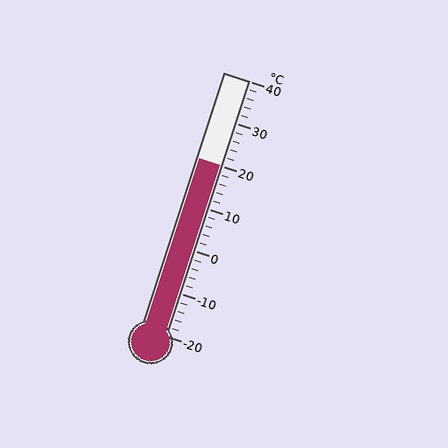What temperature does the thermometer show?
The thermometer shows approximately 20°C.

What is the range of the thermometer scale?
The thermometer scale ranges from -20°C to 40°C.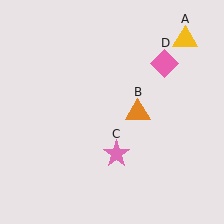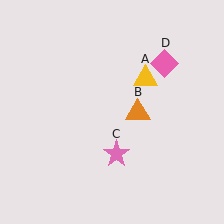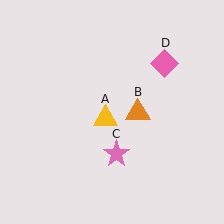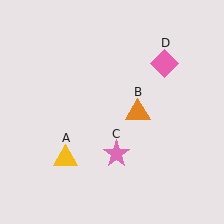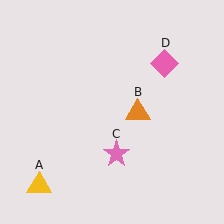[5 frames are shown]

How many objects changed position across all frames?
1 object changed position: yellow triangle (object A).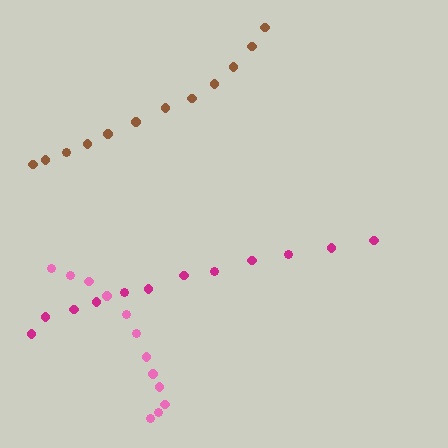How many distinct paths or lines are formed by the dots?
There are 3 distinct paths.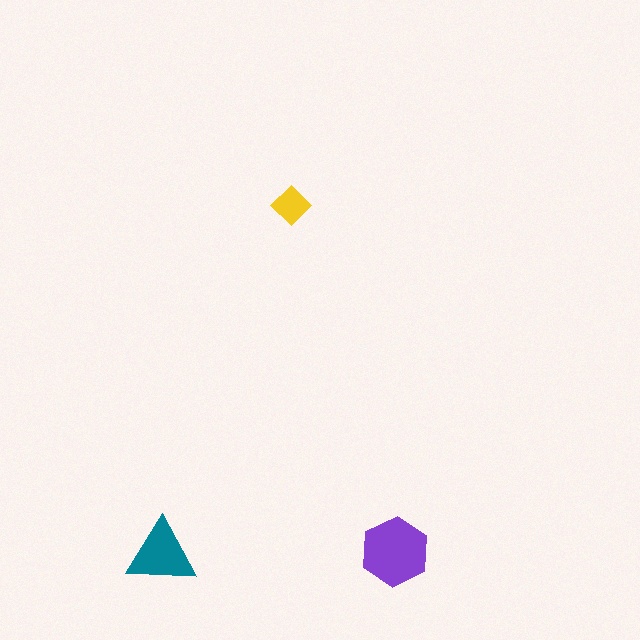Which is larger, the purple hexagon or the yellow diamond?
The purple hexagon.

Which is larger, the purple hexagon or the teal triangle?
The purple hexagon.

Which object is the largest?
The purple hexagon.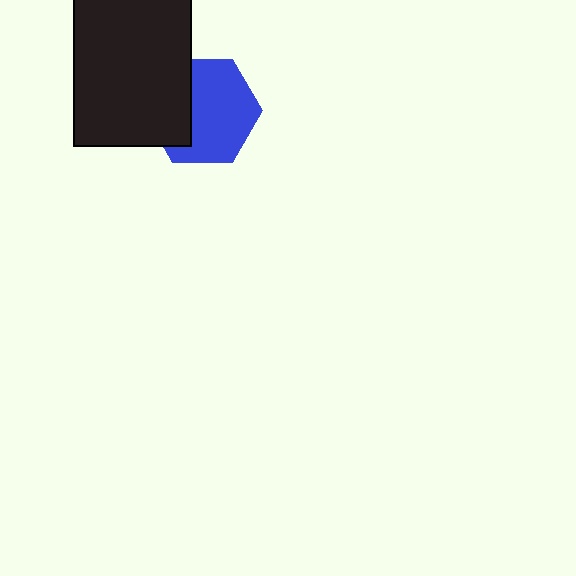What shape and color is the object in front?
The object in front is a black rectangle.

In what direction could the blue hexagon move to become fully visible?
The blue hexagon could move right. That would shift it out from behind the black rectangle entirely.